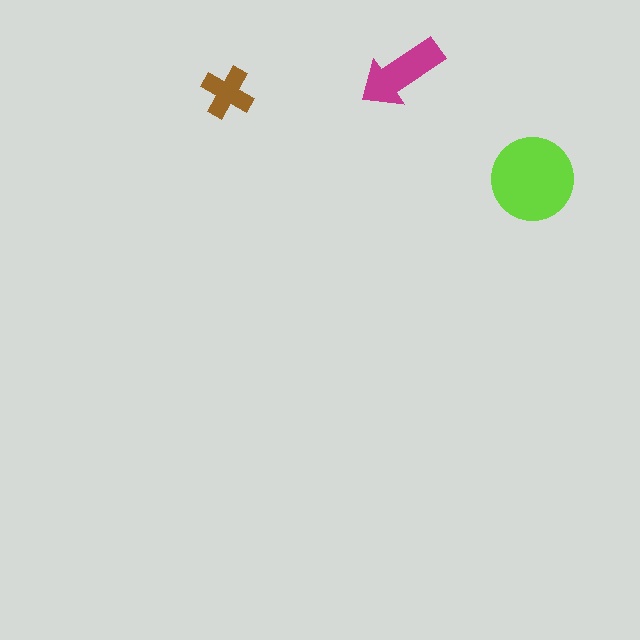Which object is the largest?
The lime circle.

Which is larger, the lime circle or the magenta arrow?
The lime circle.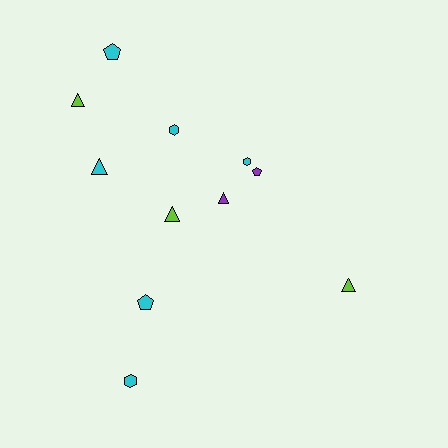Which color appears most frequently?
Cyan, with 6 objects.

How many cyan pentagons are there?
There are 2 cyan pentagons.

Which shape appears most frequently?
Triangle, with 5 objects.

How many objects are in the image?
There are 11 objects.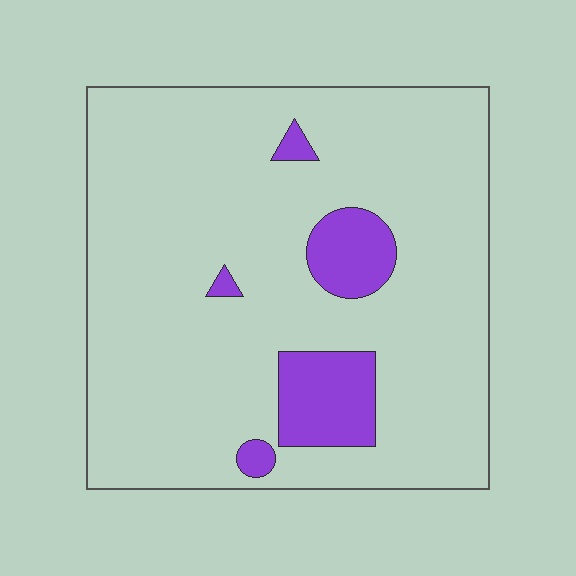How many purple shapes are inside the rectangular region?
5.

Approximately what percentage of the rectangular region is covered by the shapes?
Approximately 10%.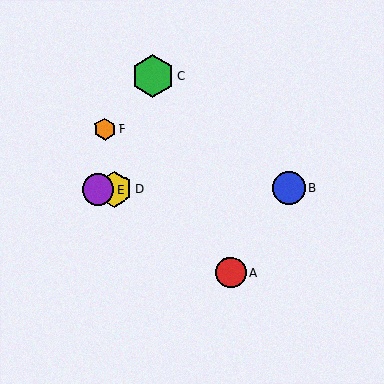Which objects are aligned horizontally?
Objects B, D, E are aligned horizontally.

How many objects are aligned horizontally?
3 objects (B, D, E) are aligned horizontally.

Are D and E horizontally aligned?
Yes, both are at y≈189.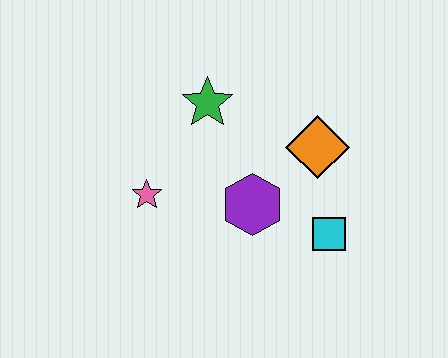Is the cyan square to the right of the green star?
Yes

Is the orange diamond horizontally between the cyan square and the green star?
Yes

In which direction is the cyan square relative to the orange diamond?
The cyan square is below the orange diamond.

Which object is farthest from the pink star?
The cyan square is farthest from the pink star.